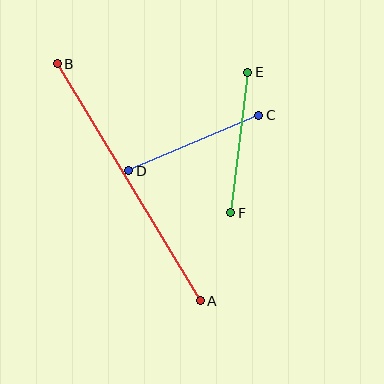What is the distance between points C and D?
The distance is approximately 141 pixels.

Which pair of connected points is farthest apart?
Points A and B are farthest apart.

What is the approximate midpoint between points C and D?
The midpoint is at approximately (194, 143) pixels.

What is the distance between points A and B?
The distance is approximately 277 pixels.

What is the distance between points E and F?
The distance is approximately 141 pixels.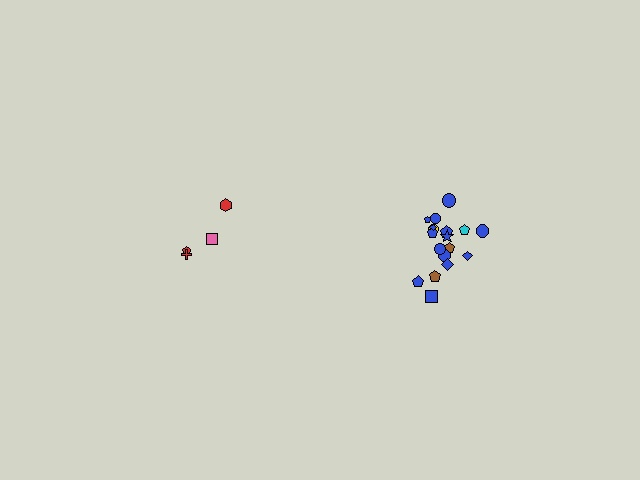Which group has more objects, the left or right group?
The right group.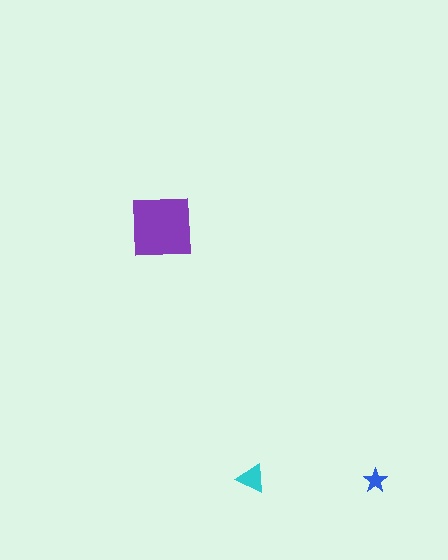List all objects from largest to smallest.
The purple square, the cyan triangle, the blue star.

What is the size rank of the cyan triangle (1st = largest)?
2nd.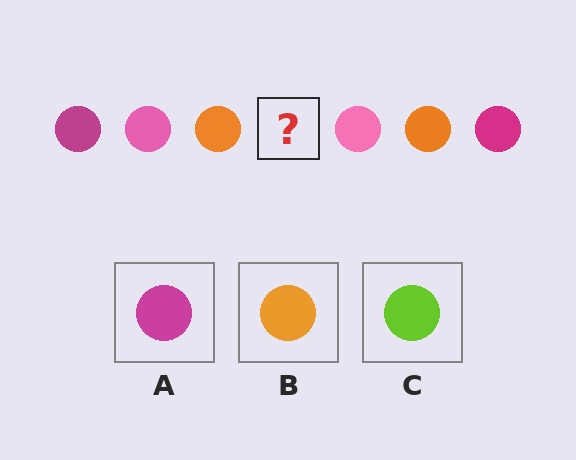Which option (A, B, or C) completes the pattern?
A.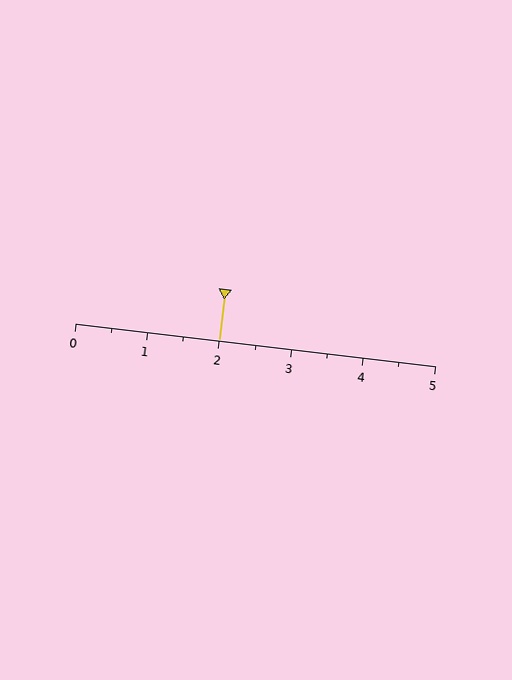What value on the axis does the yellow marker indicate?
The marker indicates approximately 2.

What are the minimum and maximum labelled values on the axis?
The axis runs from 0 to 5.